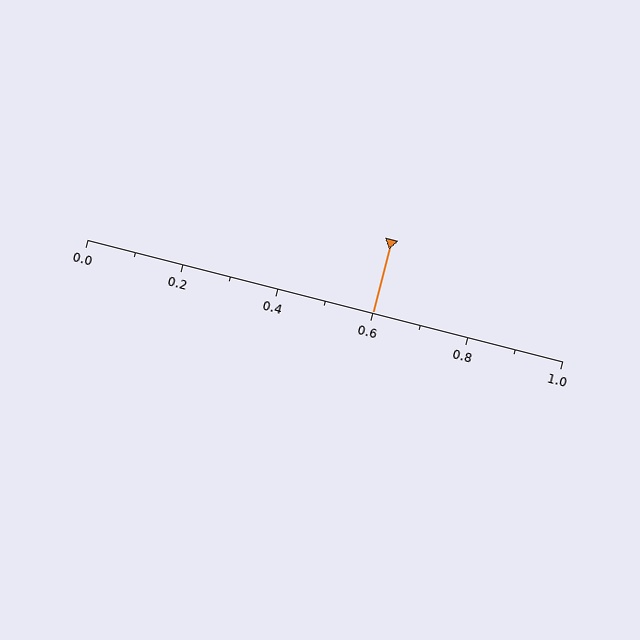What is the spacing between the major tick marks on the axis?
The major ticks are spaced 0.2 apart.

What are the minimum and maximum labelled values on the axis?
The axis runs from 0.0 to 1.0.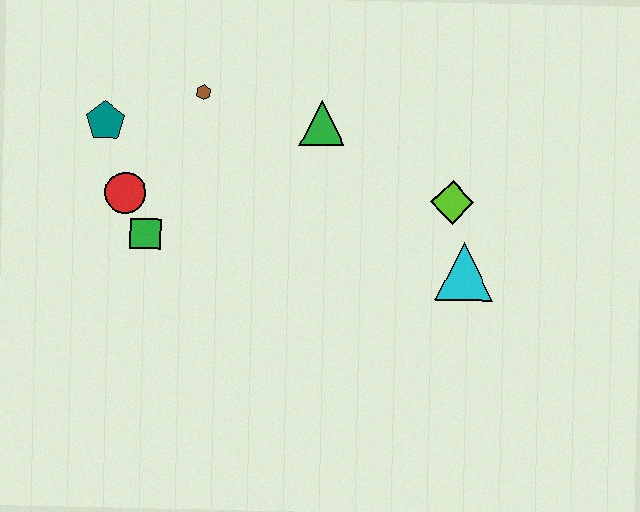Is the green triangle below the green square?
No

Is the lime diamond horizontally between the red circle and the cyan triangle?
Yes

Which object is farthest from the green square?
The cyan triangle is farthest from the green square.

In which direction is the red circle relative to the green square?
The red circle is above the green square.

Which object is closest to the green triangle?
The brown hexagon is closest to the green triangle.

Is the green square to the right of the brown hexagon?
No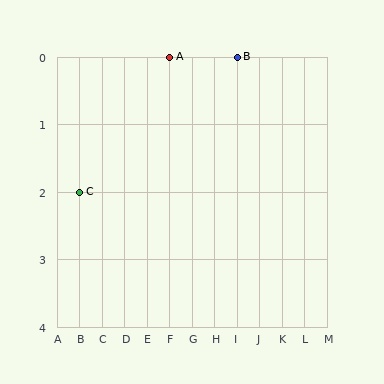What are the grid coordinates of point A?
Point A is at grid coordinates (F, 0).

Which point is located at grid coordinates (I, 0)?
Point B is at (I, 0).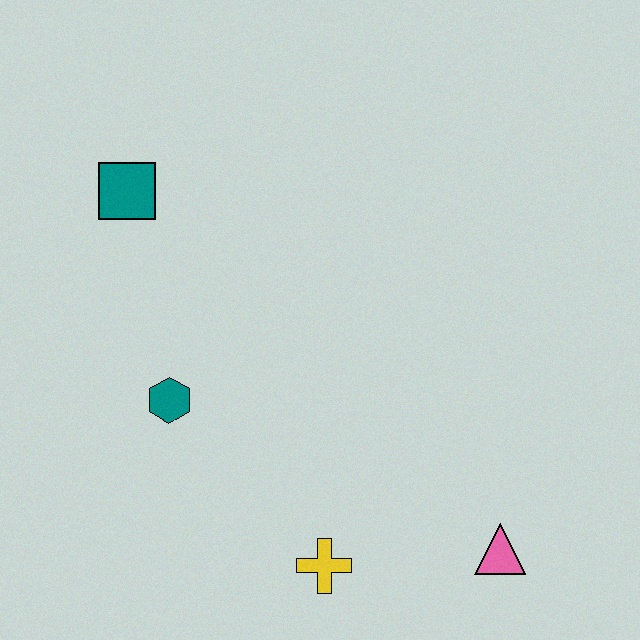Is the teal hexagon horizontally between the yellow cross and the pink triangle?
No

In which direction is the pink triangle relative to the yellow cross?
The pink triangle is to the right of the yellow cross.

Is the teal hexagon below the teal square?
Yes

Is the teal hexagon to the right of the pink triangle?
No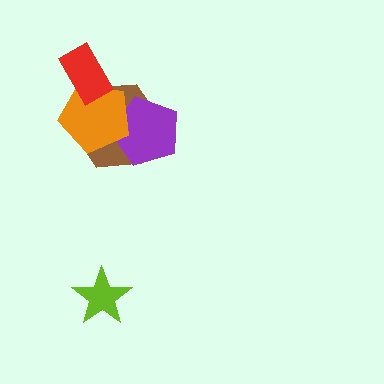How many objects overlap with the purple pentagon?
2 objects overlap with the purple pentagon.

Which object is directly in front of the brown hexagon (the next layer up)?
The purple pentagon is directly in front of the brown hexagon.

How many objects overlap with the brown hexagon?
3 objects overlap with the brown hexagon.